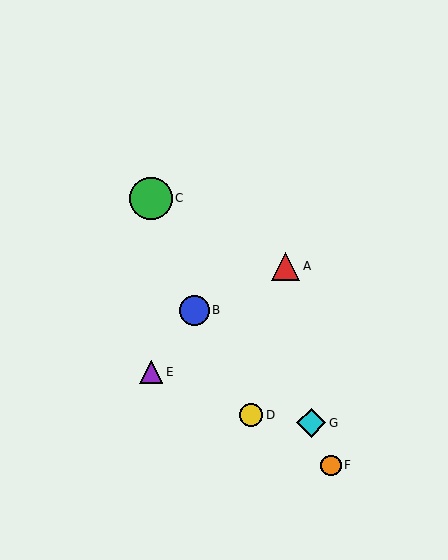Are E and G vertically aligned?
No, E is at x≈151 and G is at x≈311.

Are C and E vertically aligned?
Yes, both are at x≈151.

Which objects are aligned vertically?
Objects C, E are aligned vertically.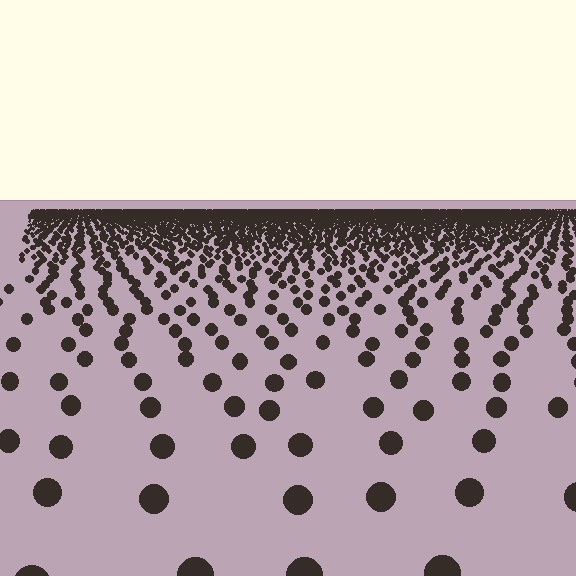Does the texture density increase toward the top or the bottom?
Density increases toward the top.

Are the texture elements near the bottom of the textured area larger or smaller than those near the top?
Larger. Near the bottom, elements are closer to the viewer and appear at a bigger on-screen size.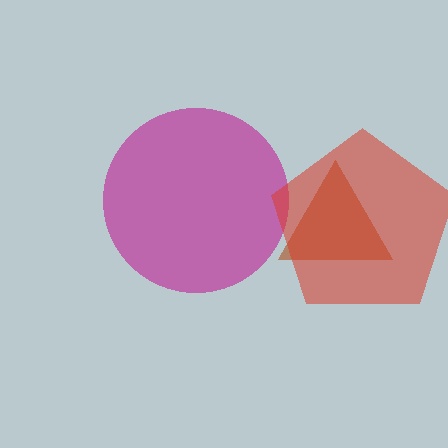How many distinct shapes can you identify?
There are 3 distinct shapes: a brown triangle, a magenta circle, a red pentagon.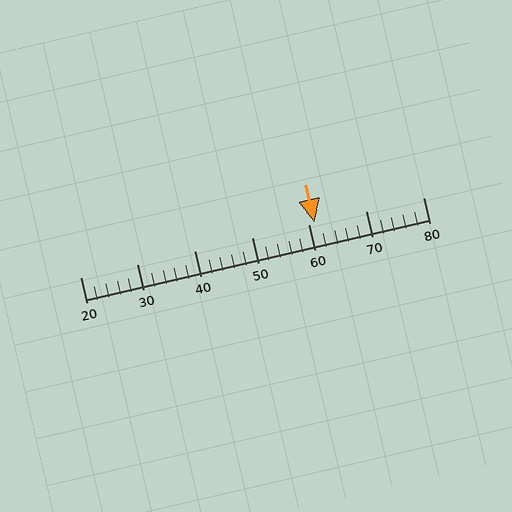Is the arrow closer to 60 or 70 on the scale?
The arrow is closer to 60.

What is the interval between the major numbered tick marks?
The major tick marks are spaced 10 units apart.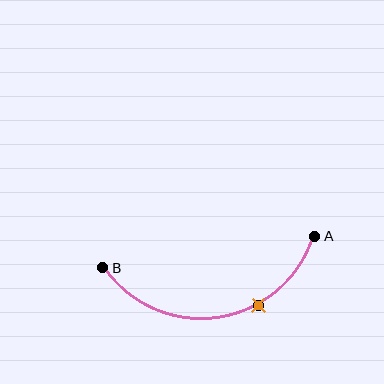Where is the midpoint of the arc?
The arc midpoint is the point on the curve farthest from the straight line joining A and B. It sits below that line.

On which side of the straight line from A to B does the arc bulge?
The arc bulges below the straight line connecting A and B.